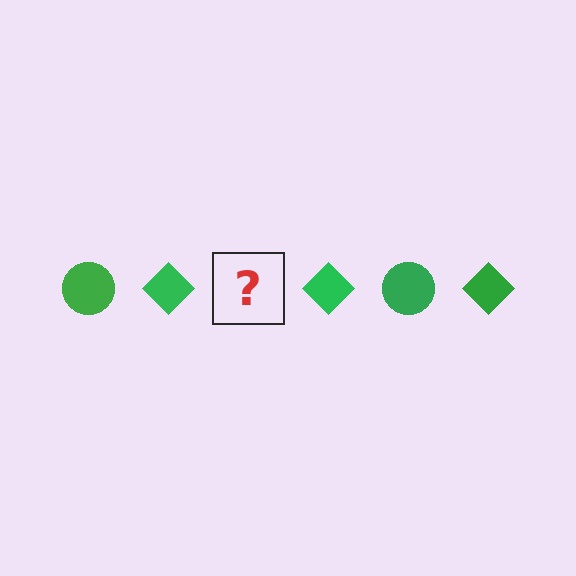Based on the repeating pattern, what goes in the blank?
The blank should be a green circle.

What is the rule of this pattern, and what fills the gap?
The rule is that the pattern cycles through circle, diamond shapes in green. The gap should be filled with a green circle.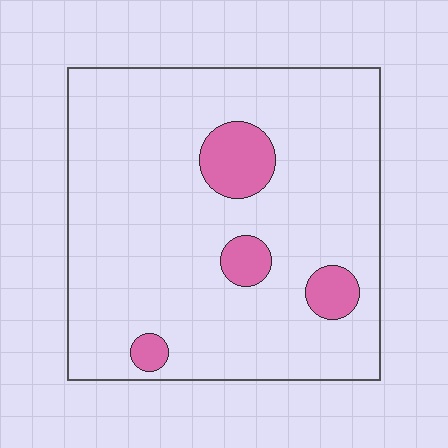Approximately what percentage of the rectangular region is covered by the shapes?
Approximately 10%.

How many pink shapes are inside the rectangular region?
4.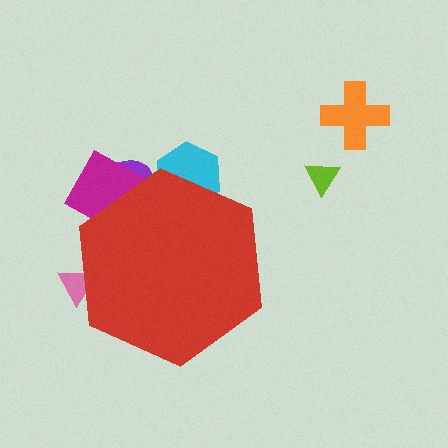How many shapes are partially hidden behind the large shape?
4 shapes are partially hidden.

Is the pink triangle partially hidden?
Yes, the pink triangle is partially hidden behind the red hexagon.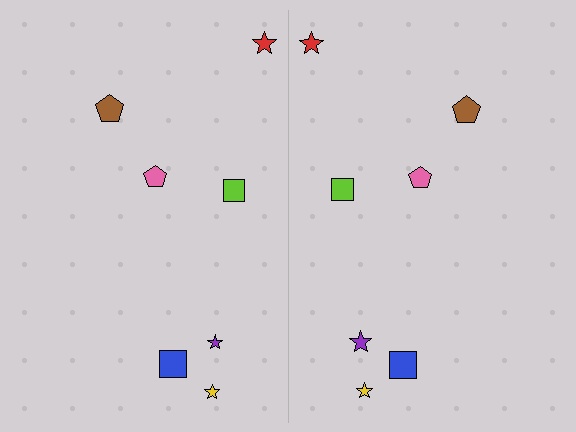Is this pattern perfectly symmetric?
No, the pattern is not perfectly symmetric. The purple star on the right side has a different size than its mirror counterpart.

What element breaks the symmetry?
The purple star on the right side has a different size than its mirror counterpart.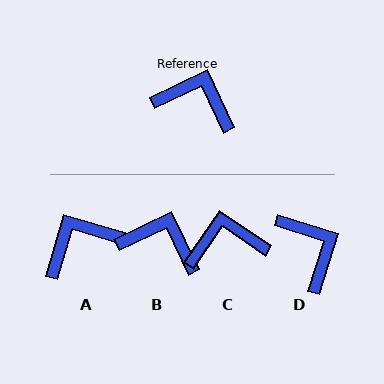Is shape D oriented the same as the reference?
No, it is off by about 43 degrees.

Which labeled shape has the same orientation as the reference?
B.